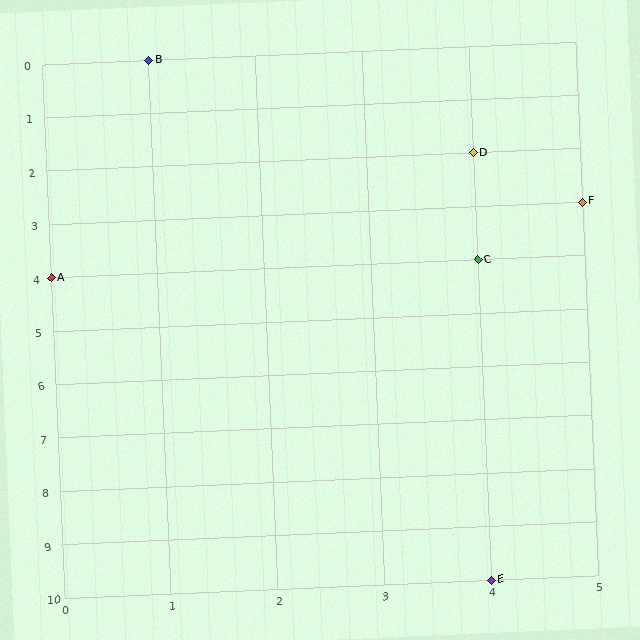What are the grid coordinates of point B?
Point B is at grid coordinates (1, 0).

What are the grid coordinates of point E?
Point E is at grid coordinates (4, 10).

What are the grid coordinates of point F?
Point F is at grid coordinates (5, 3).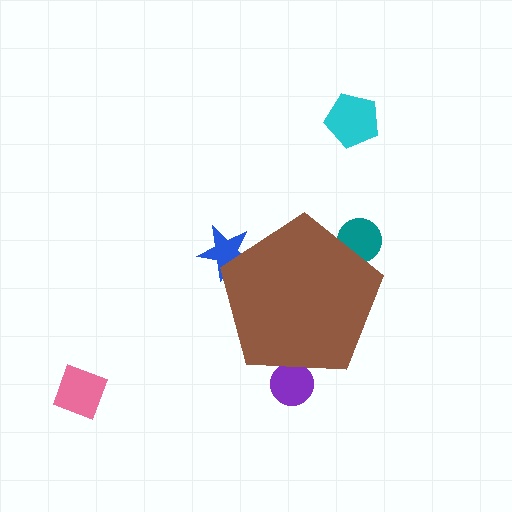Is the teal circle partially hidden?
Yes, the teal circle is partially hidden behind the brown pentagon.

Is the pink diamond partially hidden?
No, the pink diamond is fully visible.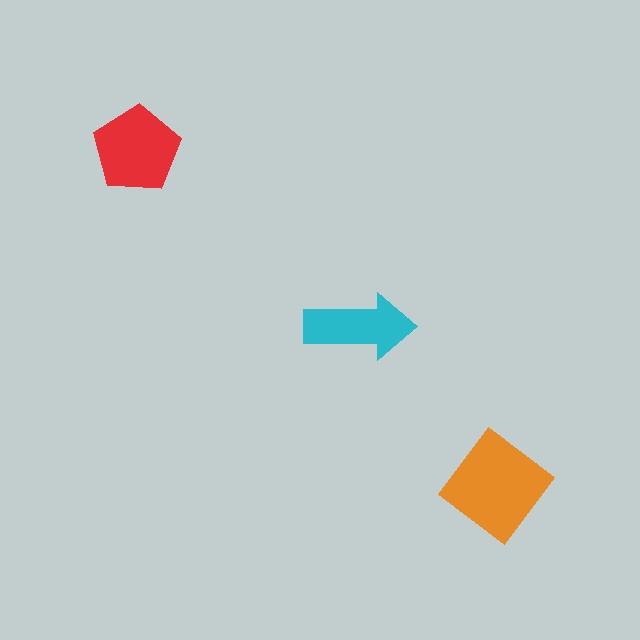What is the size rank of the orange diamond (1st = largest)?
1st.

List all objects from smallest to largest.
The cyan arrow, the red pentagon, the orange diamond.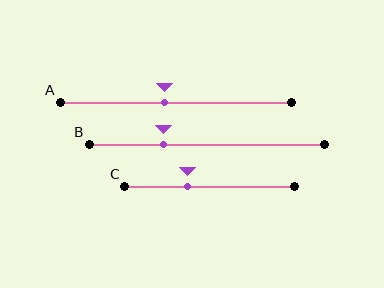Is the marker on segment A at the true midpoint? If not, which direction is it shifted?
No, the marker on segment A is shifted to the left by about 5% of the segment length.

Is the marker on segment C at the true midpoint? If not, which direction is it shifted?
No, the marker on segment C is shifted to the left by about 13% of the segment length.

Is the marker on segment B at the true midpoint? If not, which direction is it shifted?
No, the marker on segment B is shifted to the left by about 18% of the segment length.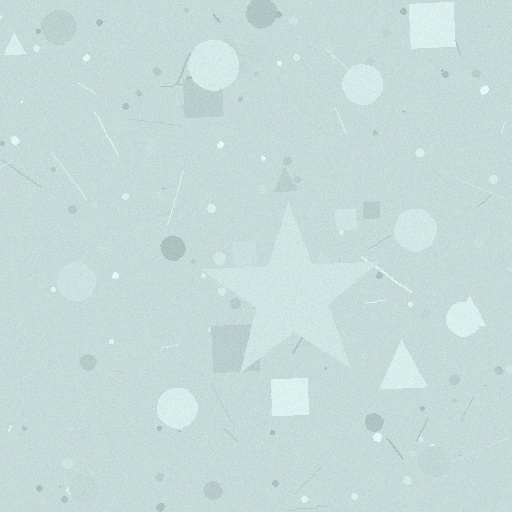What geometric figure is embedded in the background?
A star is embedded in the background.